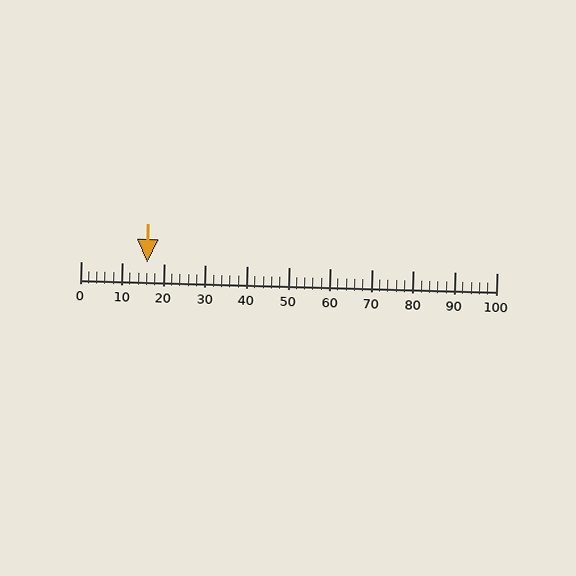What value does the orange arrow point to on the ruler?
The orange arrow points to approximately 16.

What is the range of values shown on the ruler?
The ruler shows values from 0 to 100.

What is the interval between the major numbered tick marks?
The major tick marks are spaced 10 units apart.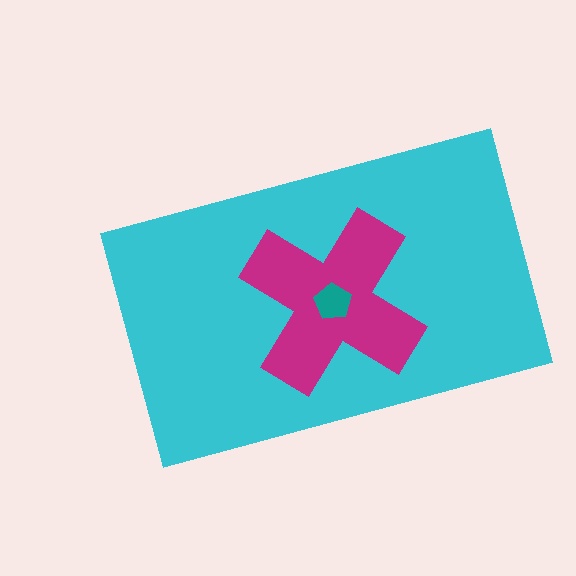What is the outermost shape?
The cyan rectangle.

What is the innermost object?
The teal pentagon.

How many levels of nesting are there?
3.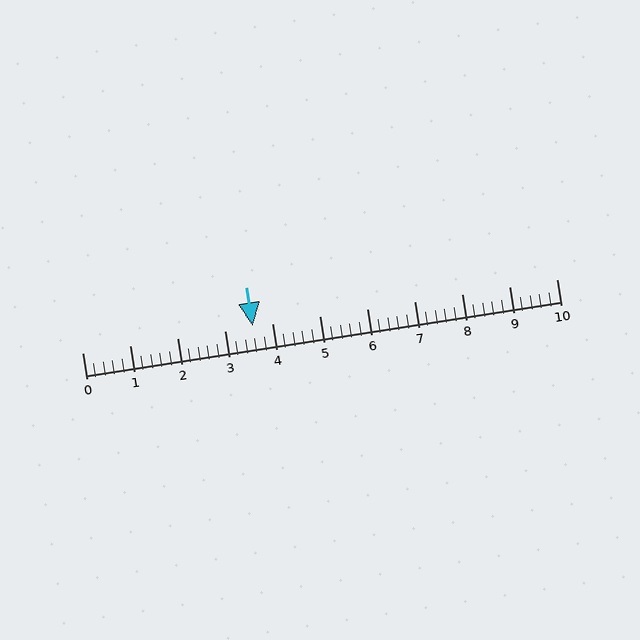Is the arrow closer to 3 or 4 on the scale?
The arrow is closer to 4.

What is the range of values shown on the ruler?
The ruler shows values from 0 to 10.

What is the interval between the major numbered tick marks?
The major tick marks are spaced 1 units apart.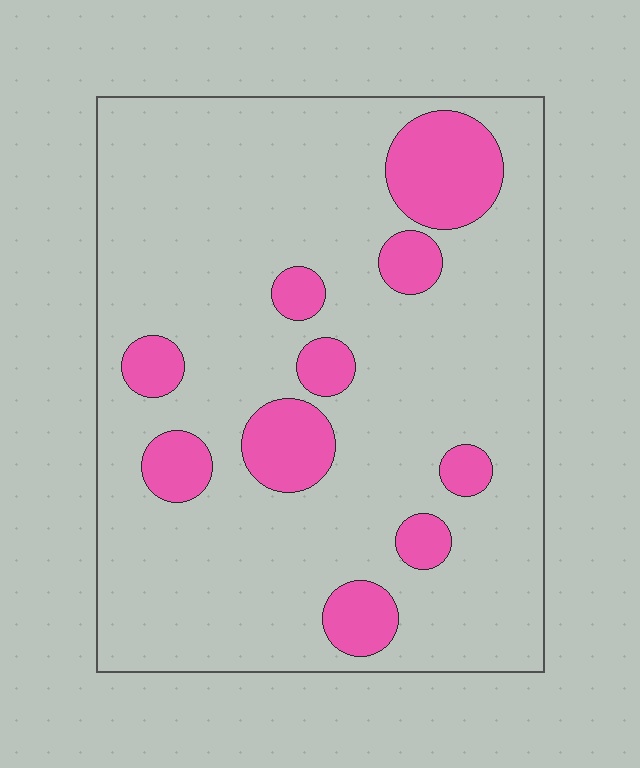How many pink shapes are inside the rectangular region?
10.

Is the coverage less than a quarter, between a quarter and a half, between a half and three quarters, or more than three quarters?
Less than a quarter.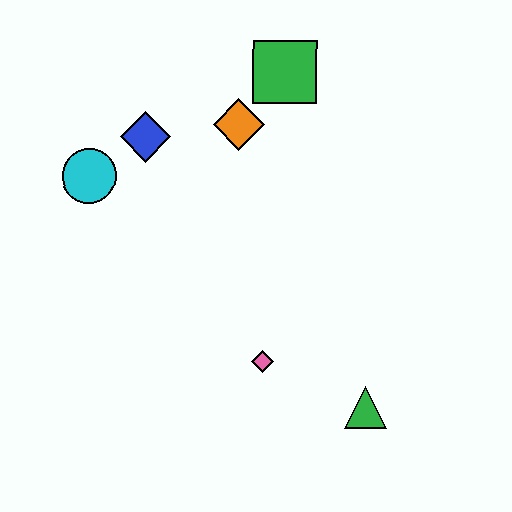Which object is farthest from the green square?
The green triangle is farthest from the green square.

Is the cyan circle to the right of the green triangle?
No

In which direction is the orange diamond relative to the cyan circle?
The orange diamond is to the right of the cyan circle.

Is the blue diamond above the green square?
No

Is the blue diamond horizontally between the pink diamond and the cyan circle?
Yes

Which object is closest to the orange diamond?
The green square is closest to the orange diamond.